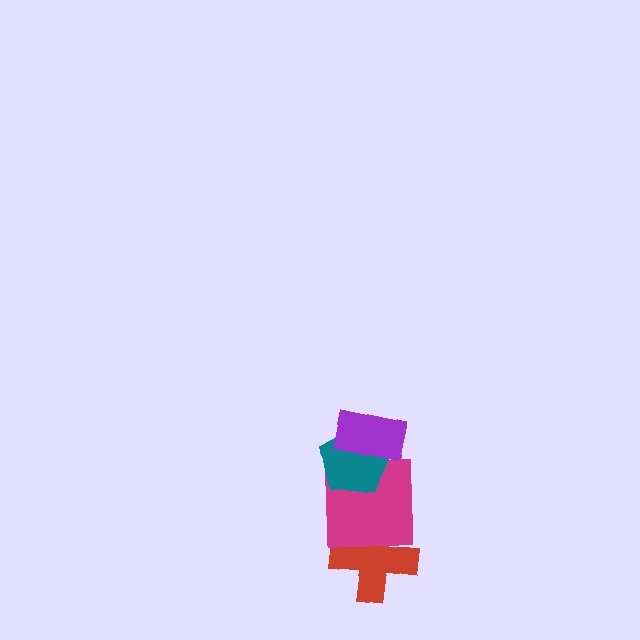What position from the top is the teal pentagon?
The teal pentagon is 2nd from the top.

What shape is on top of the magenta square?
The teal pentagon is on top of the magenta square.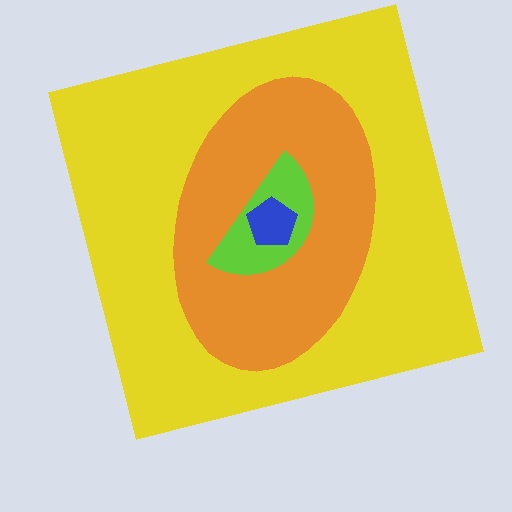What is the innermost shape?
The blue pentagon.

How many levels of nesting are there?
4.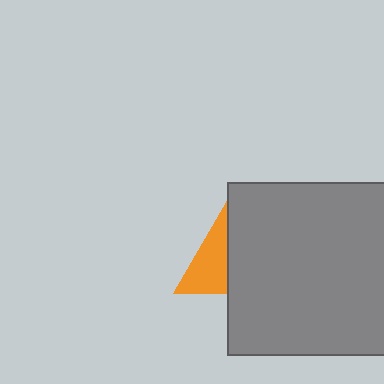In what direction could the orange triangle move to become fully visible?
The orange triangle could move left. That would shift it out from behind the gray square entirely.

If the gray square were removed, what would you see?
You would see the complete orange triangle.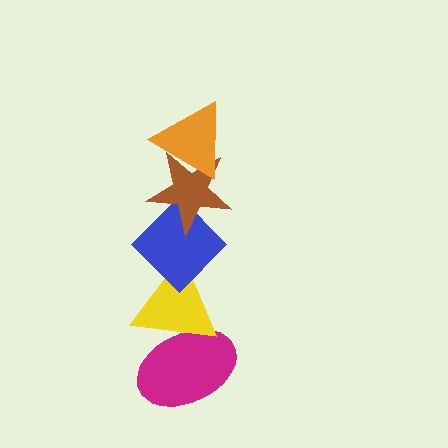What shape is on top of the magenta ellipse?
The yellow triangle is on top of the magenta ellipse.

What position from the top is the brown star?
The brown star is 2nd from the top.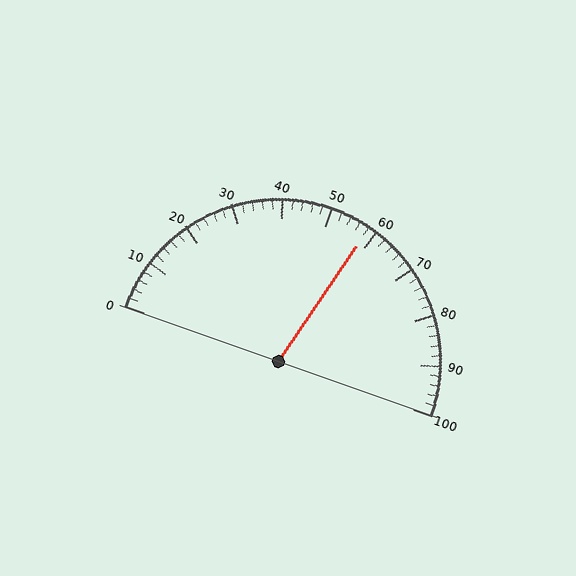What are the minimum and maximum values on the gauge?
The gauge ranges from 0 to 100.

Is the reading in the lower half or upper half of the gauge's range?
The reading is in the upper half of the range (0 to 100).